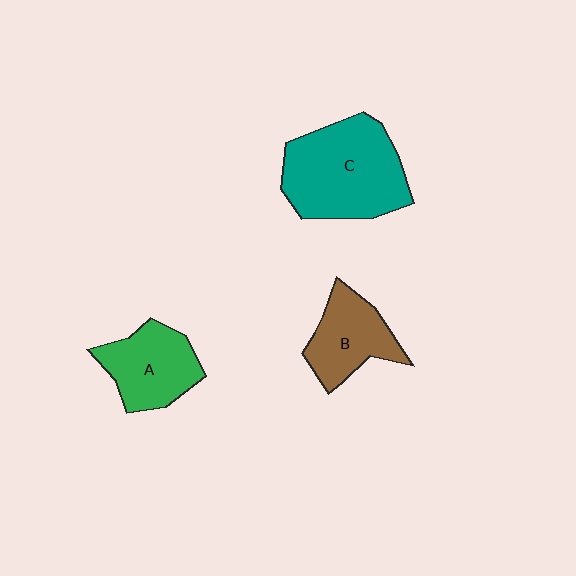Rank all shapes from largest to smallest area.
From largest to smallest: C (teal), A (green), B (brown).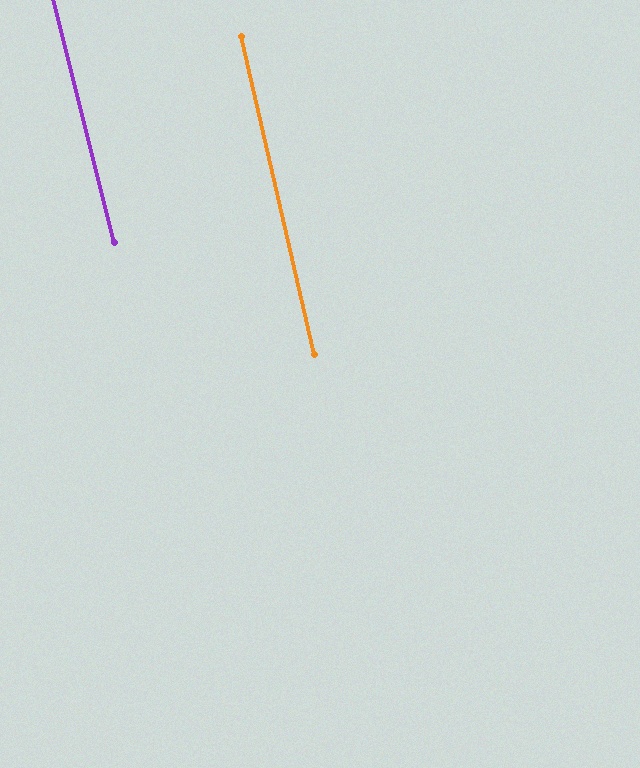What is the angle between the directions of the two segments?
Approximately 1 degree.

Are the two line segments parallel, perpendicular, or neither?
Parallel — their directions differ by only 1.2°.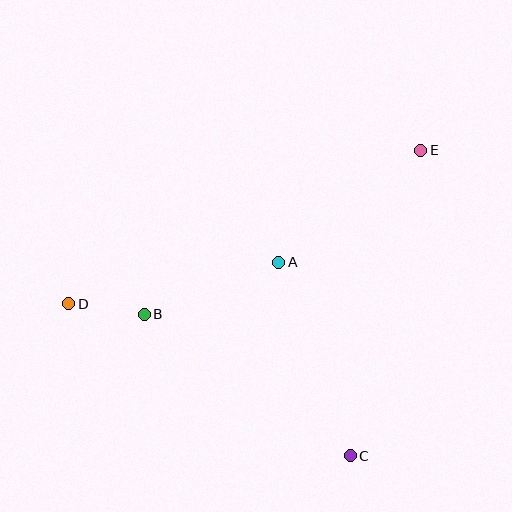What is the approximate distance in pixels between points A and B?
The distance between A and B is approximately 144 pixels.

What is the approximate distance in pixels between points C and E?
The distance between C and E is approximately 314 pixels.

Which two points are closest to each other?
Points B and D are closest to each other.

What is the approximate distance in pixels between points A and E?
The distance between A and E is approximately 181 pixels.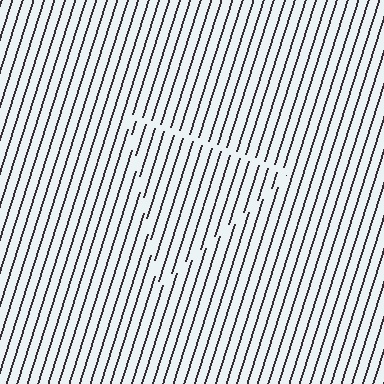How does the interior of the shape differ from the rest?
The interior of the shape contains the same grating, shifted by half a period — the contour is defined by the phase discontinuity where line-ends from the inner and outer gratings abut.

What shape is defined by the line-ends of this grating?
An illusory triangle. The interior of the shape contains the same grating, shifted by half a period — the contour is defined by the phase discontinuity where line-ends from the inner and outer gratings abut.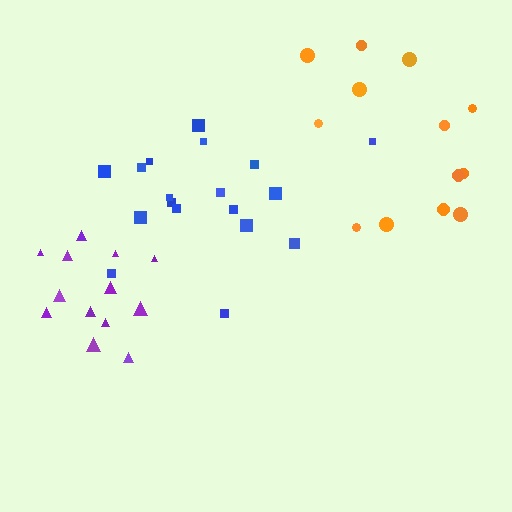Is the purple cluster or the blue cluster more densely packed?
Purple.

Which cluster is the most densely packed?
Purple.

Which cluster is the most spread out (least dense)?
Orange.